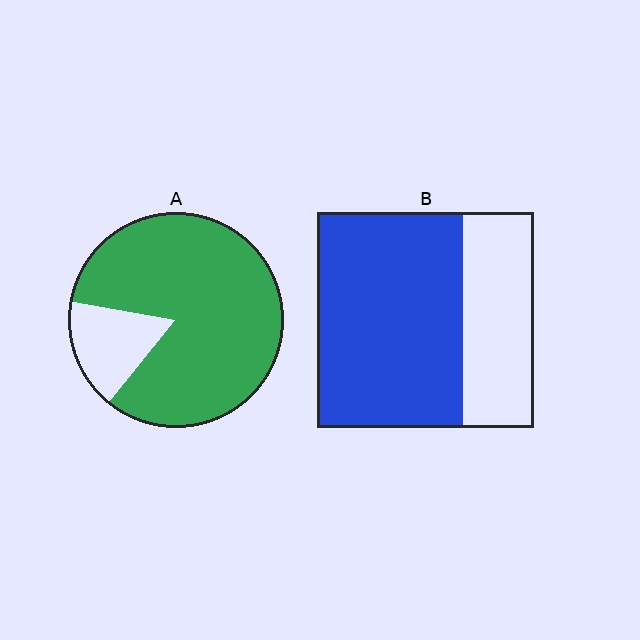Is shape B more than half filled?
Yes.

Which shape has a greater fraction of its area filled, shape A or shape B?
Shape A.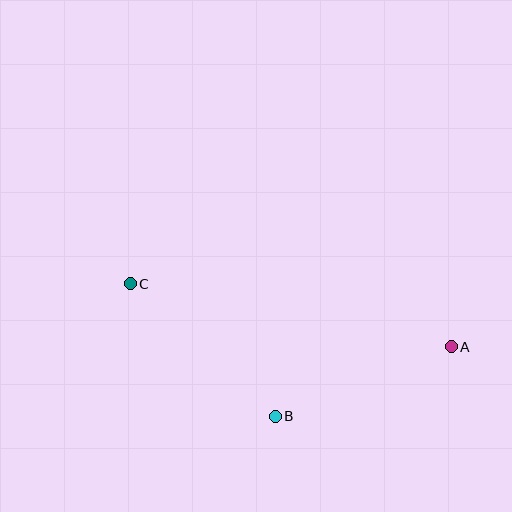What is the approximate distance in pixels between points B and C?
The distance between B and C is approximately 196 pixels.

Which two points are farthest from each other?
Points A and C are farthest from each other.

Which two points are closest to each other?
Points A and B are closest to each other.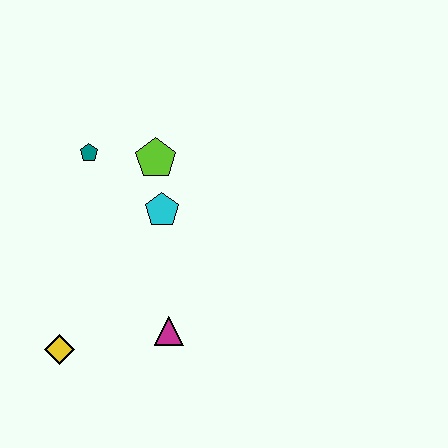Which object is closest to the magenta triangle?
The yellow diamond is closest to the magenta triangle.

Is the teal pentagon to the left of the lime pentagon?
Yes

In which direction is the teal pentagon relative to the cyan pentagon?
The teal pentagon is to the left of the cyan pentagon.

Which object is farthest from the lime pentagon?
The yellow diamond is farthest from the lime pentagon.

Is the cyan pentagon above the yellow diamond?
Yes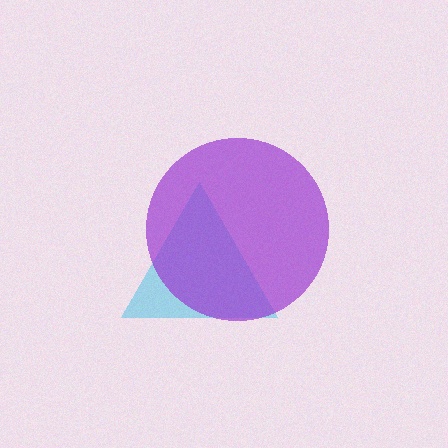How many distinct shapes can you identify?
There are 2 distinct shapes: a cyan triangle, a purple circle.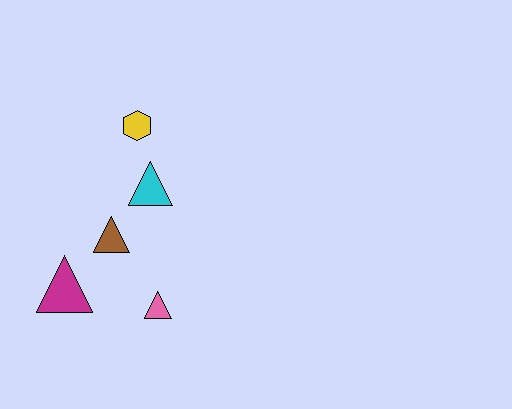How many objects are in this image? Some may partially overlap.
There are 5 objects.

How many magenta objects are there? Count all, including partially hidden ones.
There is 1 magenta object.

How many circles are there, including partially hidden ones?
There are no circles.